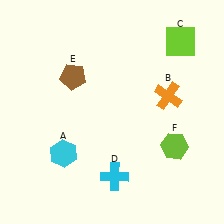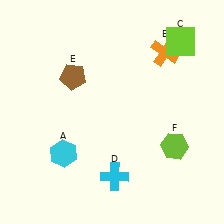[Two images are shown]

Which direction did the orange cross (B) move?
The orange cross (B) moved up.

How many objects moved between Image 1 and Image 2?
1 object moved between the two images.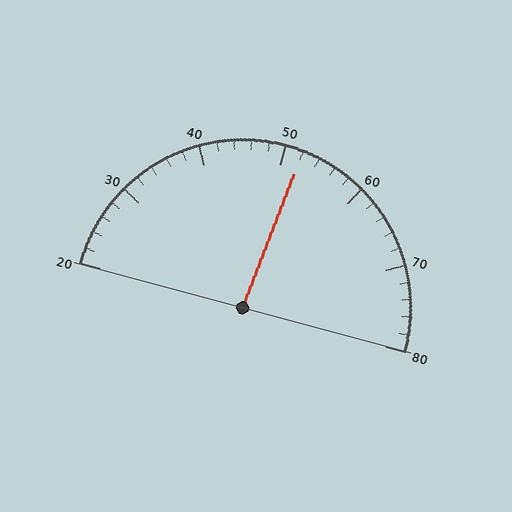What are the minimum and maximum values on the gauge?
The gauge ranges from 20 to 80.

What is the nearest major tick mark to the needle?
The nearest major tick mark is 50.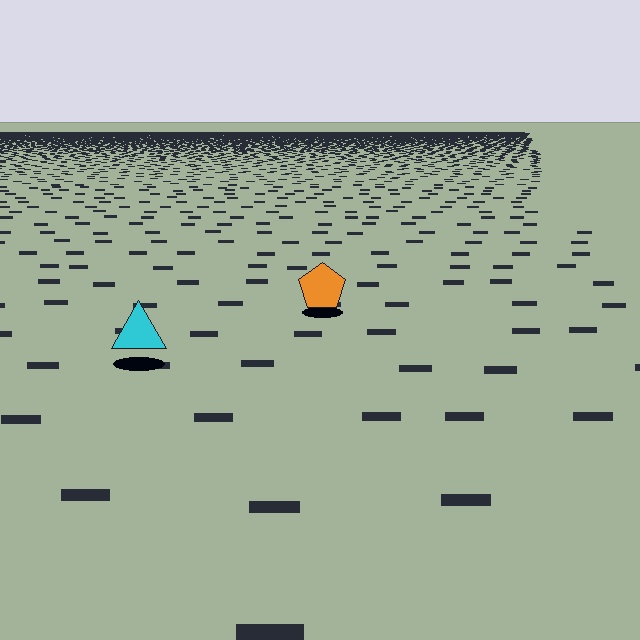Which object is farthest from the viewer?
The orange pentagon is farthest from the viewer. It appears smaller and the ground texture around it is denser.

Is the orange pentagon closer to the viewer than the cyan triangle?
No. The cyan triangle is closer — you can tell from the texture gradient: the ground texture is coarser near it.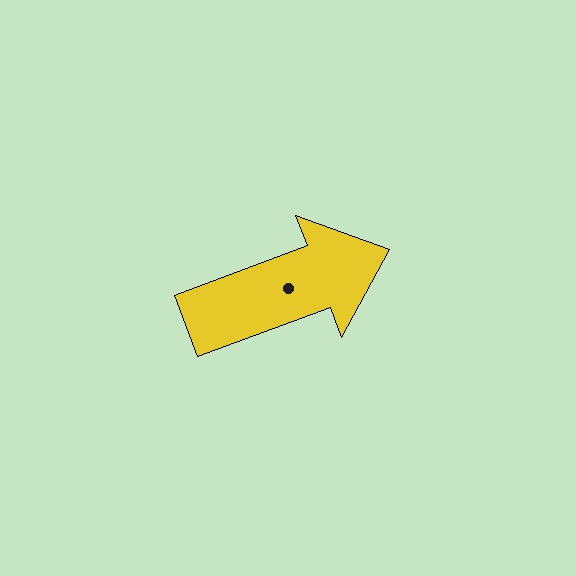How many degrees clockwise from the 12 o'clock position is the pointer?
Approximately 69 degrees.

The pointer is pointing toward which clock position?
Roughly 2 o'clock.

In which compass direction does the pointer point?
East.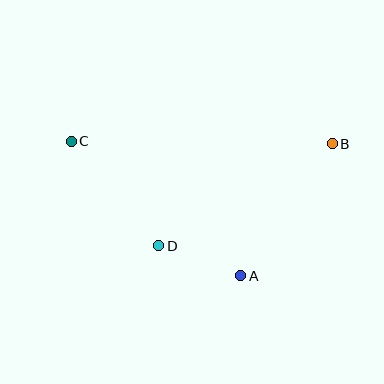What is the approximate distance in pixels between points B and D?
The distance between B and D is approximately 201 pixels.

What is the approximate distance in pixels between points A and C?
The distance between A and C is approximately 216 pixels.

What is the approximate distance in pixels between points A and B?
The distance between A and B is approximately 160 pixels.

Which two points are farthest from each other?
Points B and C are farthest from each other.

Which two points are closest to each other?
Points A and D are closest to each other.